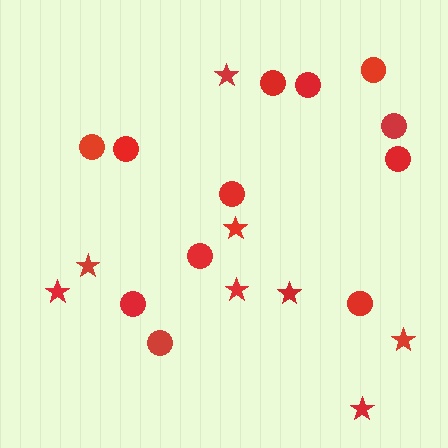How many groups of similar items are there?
There are 2 groups: one group of circles (12) and one group of stars (8).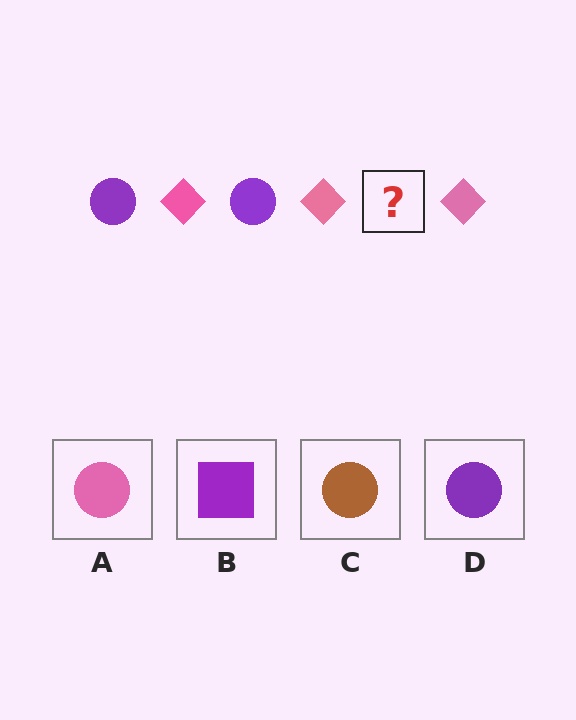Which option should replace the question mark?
Option D.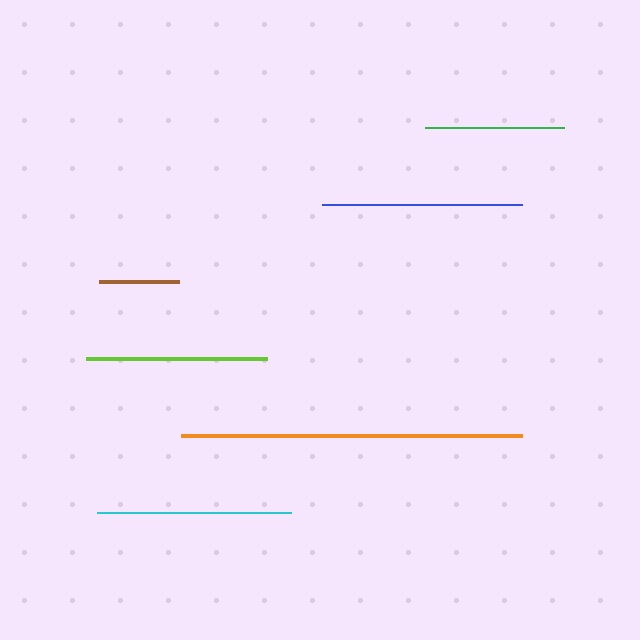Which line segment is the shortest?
The brown line is the shortest at approximately 80 pixels.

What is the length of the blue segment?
The blue segment is approximately 200 pixels long.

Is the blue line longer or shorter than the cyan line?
The blue line is longer than the cyan line.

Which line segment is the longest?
The orange line is the longest at approximately 341 pixels.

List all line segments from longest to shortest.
From longest to shortest: orange, blue, cyan, lime, green, brown.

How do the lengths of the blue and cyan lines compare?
The blue and cyan lines are approximately the same length.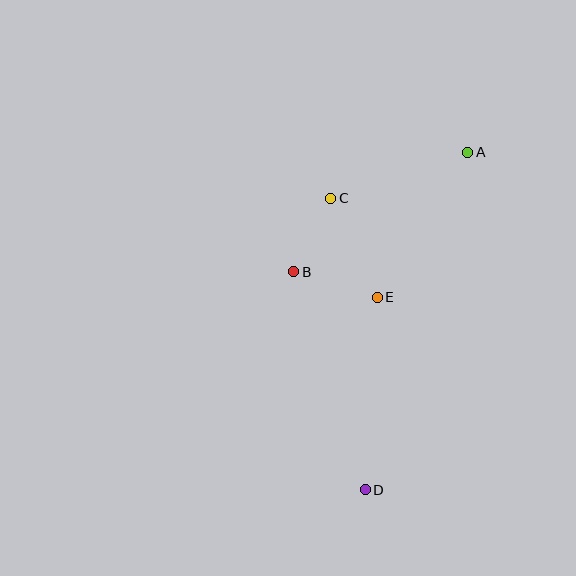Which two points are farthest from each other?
Points A and D are farthest from each other.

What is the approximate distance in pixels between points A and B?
The distance between A and B is approximately 211 pixels.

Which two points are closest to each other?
Points B and C are closest to each other.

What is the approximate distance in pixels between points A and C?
The distance between A and C is approximately 145 pixels.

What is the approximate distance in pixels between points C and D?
The distance between C and D is approximately 294 pixels.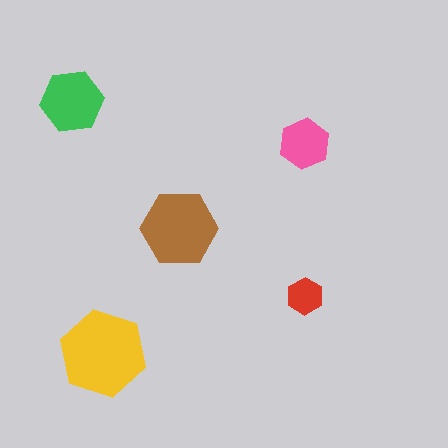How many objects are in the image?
There are 5 objects in the image.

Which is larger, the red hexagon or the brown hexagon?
The brown one.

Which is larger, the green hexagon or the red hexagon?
The green one.